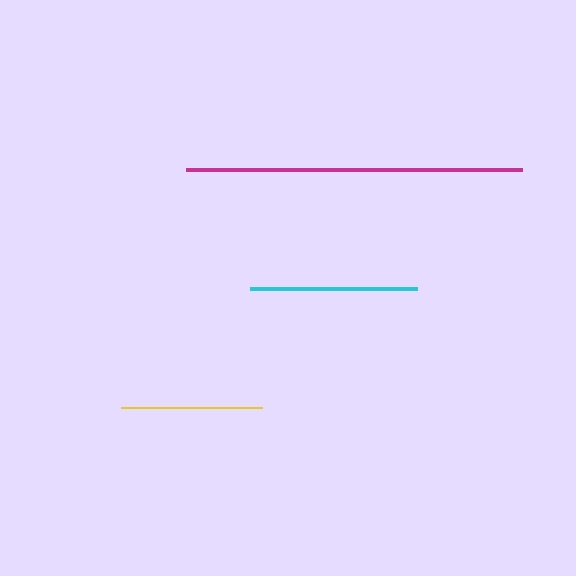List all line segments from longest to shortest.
From longest to shortest: magenta, cyan, yellow.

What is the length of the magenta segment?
The magenta segment is approximately 336 pixels long.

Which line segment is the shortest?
The yellow line is the shortest at approximately 142 pixels.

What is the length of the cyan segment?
The cyan segment is approximately 166 pixels long.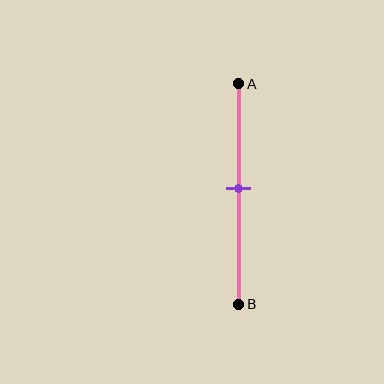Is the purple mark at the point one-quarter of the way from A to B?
No, the mark is at about 45% from A, not at the 25% one-quarter point.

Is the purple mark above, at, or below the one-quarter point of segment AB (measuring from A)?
The purple mark is below the one-quarter point of segment AB.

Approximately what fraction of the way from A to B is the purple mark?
The purple mark is approximately 45% of the way from A to B.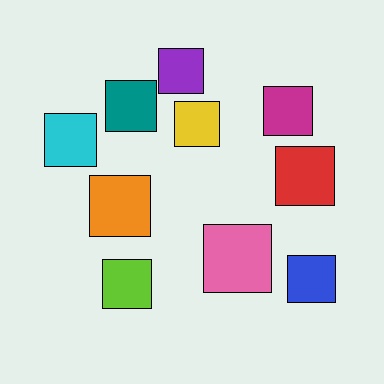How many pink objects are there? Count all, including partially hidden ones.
There is 1 pink object.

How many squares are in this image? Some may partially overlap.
There are 10 squares.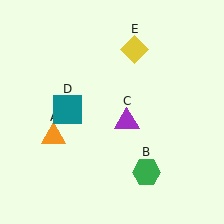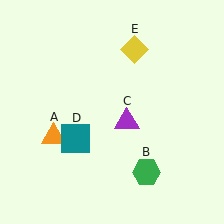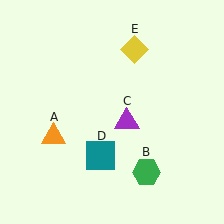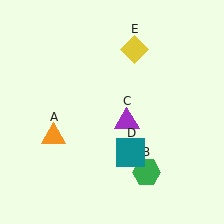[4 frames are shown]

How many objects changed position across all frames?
1 object changed position: teal square (object D).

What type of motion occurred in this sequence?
The teal square (object D) rotated counterclockwise around the center of the scene.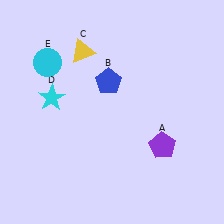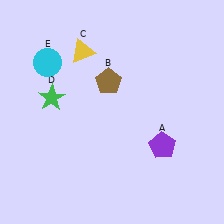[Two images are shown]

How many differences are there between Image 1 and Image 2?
There are 2 differences between the two images.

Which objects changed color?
B changed from blue to brown. D changed from cyan to green.